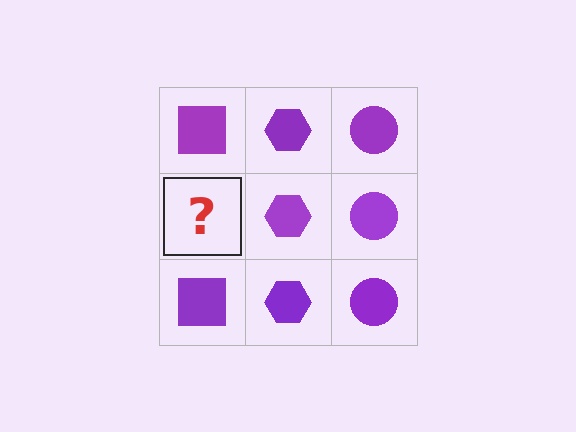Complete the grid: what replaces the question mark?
The question mark should be replaced with a purple square.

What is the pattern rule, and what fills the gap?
The rule is that each column has a consistent shape. The gap should be filled with a purple square.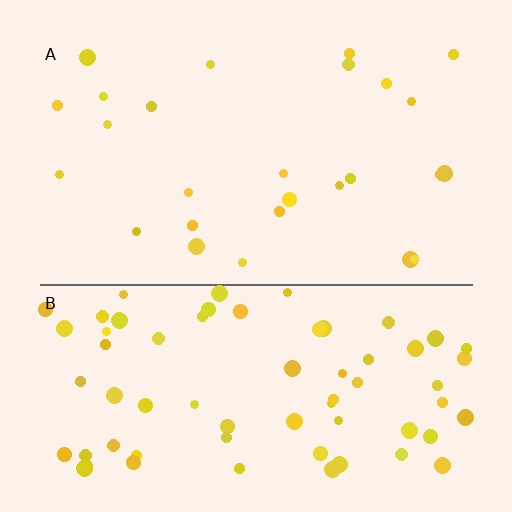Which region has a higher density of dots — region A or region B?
B (the bottom).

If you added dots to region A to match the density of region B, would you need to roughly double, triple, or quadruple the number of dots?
Approximately triple.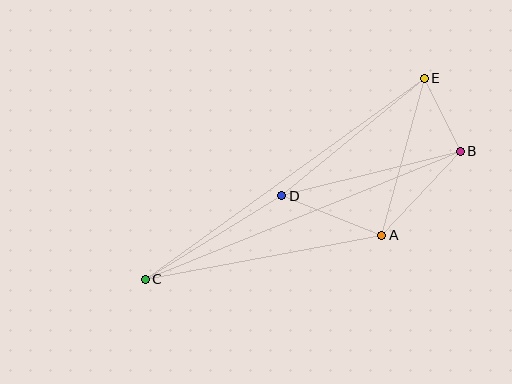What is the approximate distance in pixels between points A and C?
The distance between A and C is approximately 241 pixels.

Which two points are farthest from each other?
Points C and E are farthest from each other.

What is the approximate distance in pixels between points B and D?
The distance between B and D is approximately 184 pixels.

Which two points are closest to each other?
Points B and E are closest to each other.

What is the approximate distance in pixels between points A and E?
The distance between A and E is approximately 163 pixels.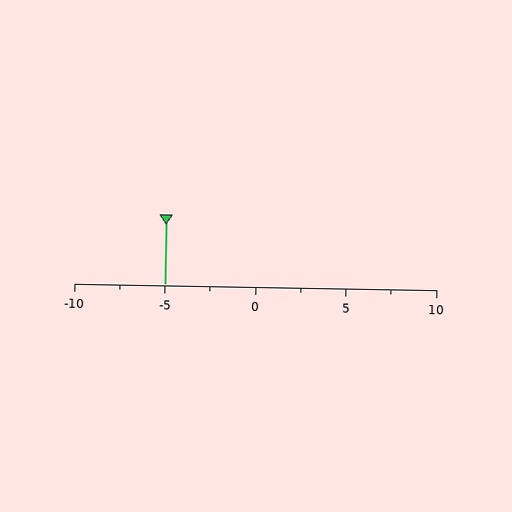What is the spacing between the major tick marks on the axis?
The major ticks are spaced 5 apart.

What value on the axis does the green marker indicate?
The marker indicates approximately -5.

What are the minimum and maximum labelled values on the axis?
The axis runs from -10 to 10.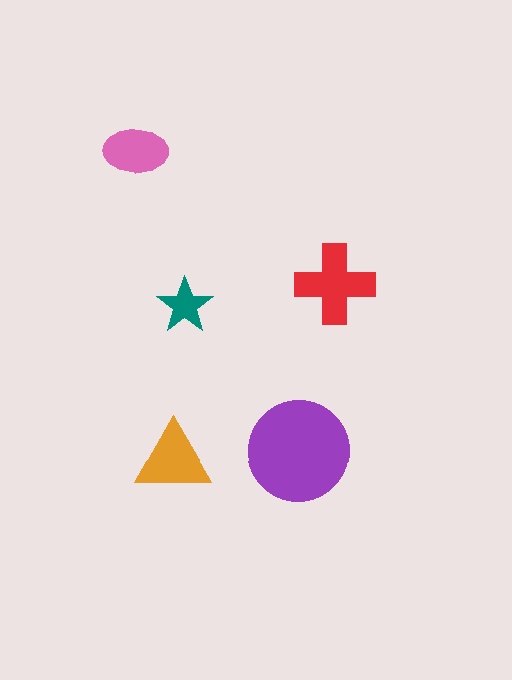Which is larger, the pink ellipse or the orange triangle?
The orange triangle.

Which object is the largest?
The purple circle.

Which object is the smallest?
The teal star.